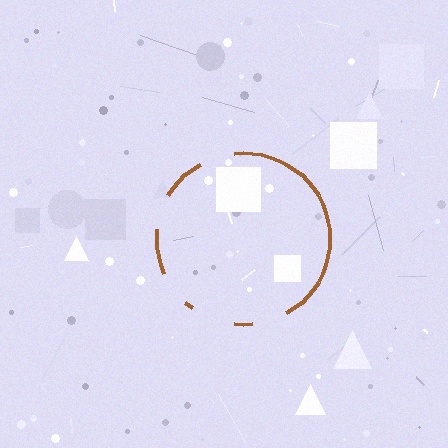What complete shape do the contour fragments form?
The contour fragments form a circle.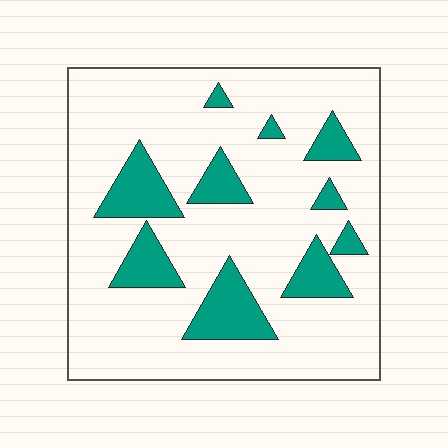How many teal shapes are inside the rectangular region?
10.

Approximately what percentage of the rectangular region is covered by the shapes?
Approximately 20%.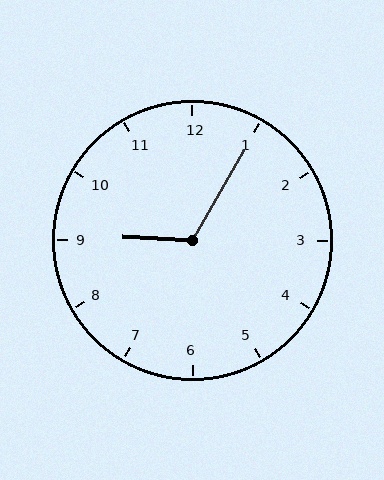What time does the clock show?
9:05.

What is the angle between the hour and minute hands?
Approximately 118 degrees.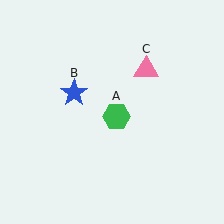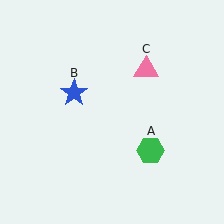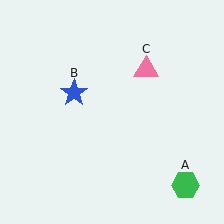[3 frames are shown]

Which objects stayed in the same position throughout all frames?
Blue star (object B) and pink triangle (object C) remained stationary.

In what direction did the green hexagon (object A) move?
The green hexagon (object A) moved down and to the right.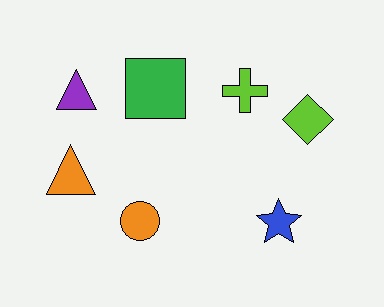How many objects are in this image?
There are 7 objects.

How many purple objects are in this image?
There is 1 purple object.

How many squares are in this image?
There is 1 square.